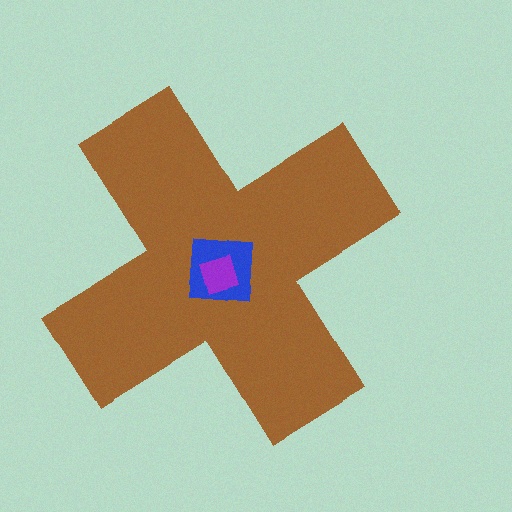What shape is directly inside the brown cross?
The blue square.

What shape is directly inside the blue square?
The purple square.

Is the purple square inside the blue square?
Yes.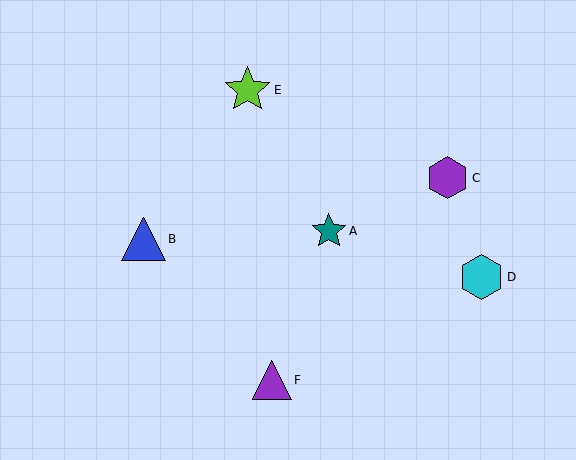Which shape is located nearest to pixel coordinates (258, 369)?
The purple triangle (labeled F) at (272, 380) is nearest to that location.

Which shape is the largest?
The lime star (labeled E) is the largest.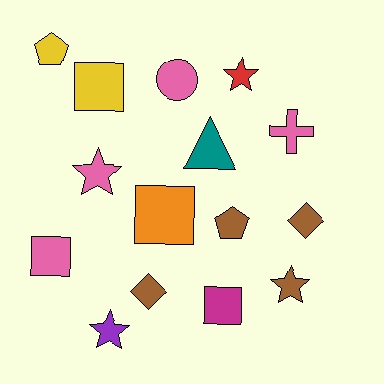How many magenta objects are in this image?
There is 1 magenta object.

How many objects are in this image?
There are 15 objects.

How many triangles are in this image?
There is 1 triangle.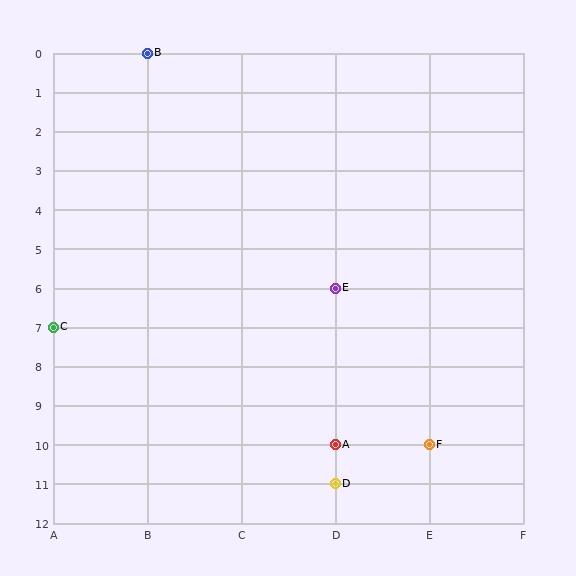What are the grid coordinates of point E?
Point E is at grid coordinates (D, 6).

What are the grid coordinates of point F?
Point F is at grid coordinates (E, 10).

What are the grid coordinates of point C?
Point C is at grid coordinates (A, 7).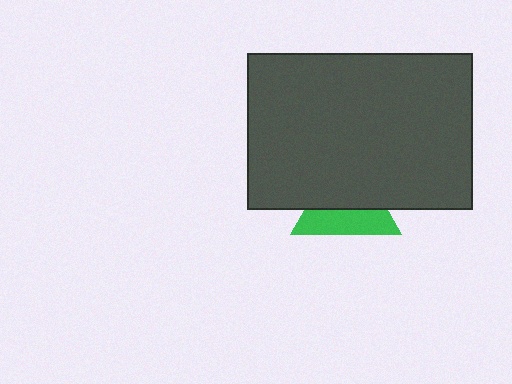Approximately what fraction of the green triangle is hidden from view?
Roughly 54% of the green triangle is hidden behind the dark gray rectangle.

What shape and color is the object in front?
The object in front is a dark gray rectangle.